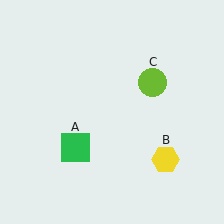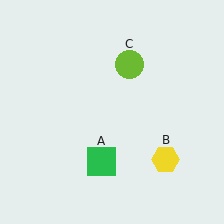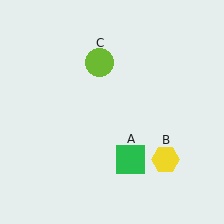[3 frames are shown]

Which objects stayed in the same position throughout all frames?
Yellow hexagon (object B) remained stationary.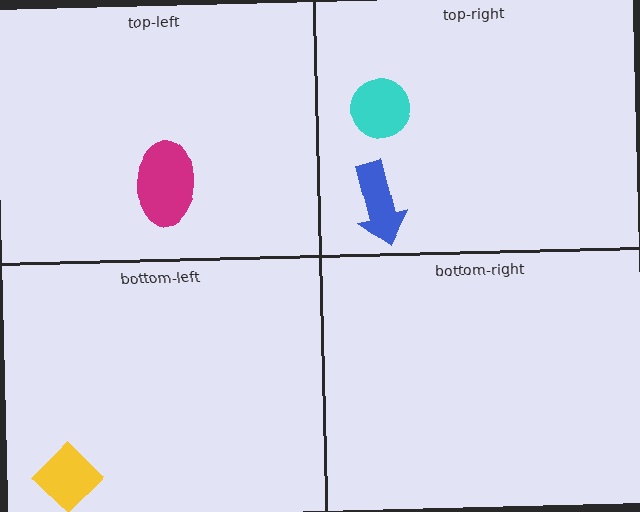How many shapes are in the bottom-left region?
1.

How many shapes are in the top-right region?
2.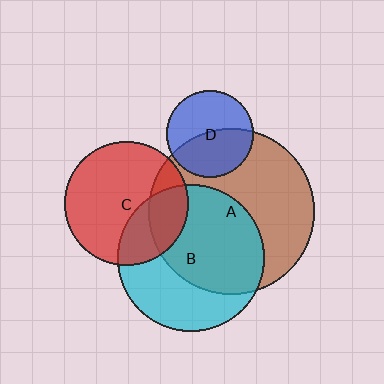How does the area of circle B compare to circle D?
Approximately 2.8 times.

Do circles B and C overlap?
Yes.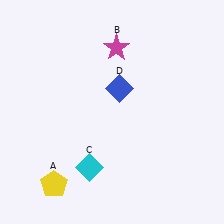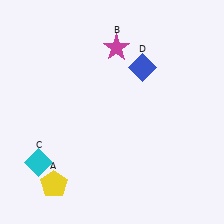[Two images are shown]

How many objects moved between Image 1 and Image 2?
2 objects moved between the two images.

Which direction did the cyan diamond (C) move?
The cyan diamond (C) moved left.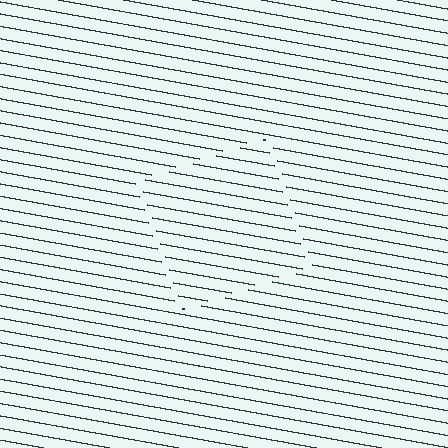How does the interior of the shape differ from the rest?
The interior of the shape contains the same grating, shifted by half a period — the contour is defined by the phase discontinuity where line-ends from the inner and outer gratings abut.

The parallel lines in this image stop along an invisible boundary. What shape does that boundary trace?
An illusory square. The interior of the shape contains the same grating, shifted by half a period — the contour is defined by the phase discontinuity where line-ends from the inner and outer gratings abut.